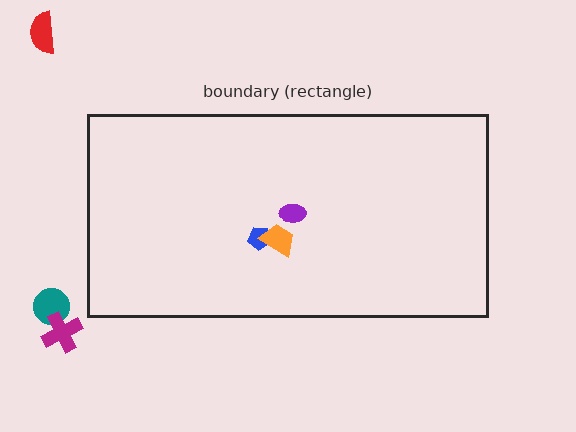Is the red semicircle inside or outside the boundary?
Outside.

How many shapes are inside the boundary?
3 inside, 3 outside.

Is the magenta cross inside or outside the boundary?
Outside.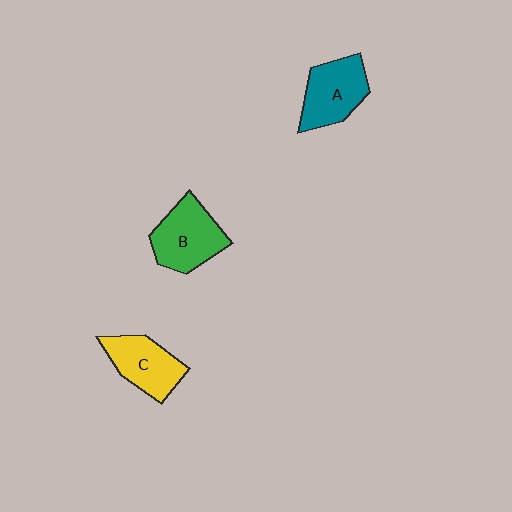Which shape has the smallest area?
Shape C (yellow).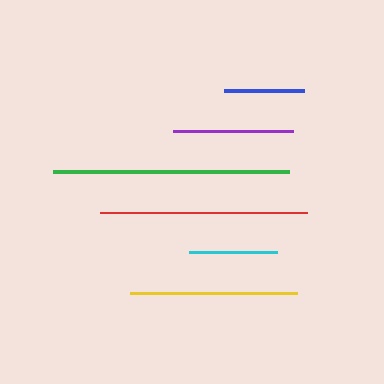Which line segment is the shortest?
The blue line is the shortest at approximately 80 pixels.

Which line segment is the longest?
The green line is the longest at approximately 236 pixels.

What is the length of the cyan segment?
The cyan segment is approximately 88 pixels long.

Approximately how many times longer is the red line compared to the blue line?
The red line is approximately 2.6 times the length of the blue line.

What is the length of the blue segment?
The blue segment is approximately 80 pixels long.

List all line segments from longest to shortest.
From longest to shortest: green, red, yellow, purple, cyan, blue.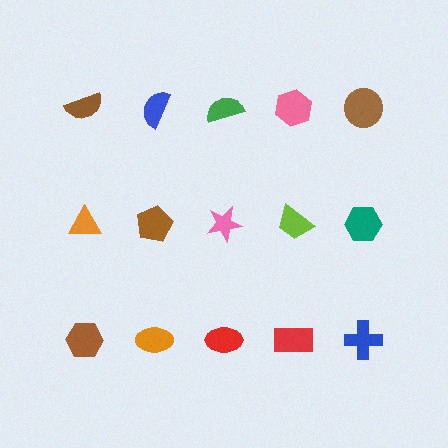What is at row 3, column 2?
An orange ellipse.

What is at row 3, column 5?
A blue cross.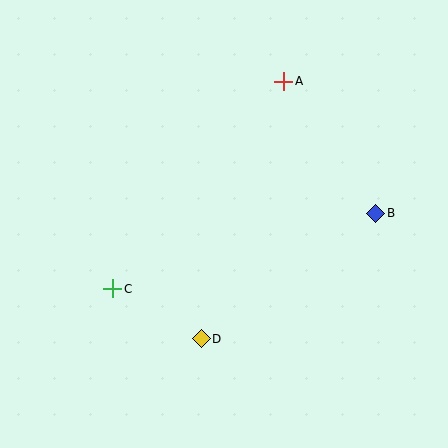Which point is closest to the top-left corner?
Point A is closest to the top-left corner.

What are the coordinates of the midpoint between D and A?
The midpoint between D and A is at (243, 210).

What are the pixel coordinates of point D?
Point D is at (201, 339).